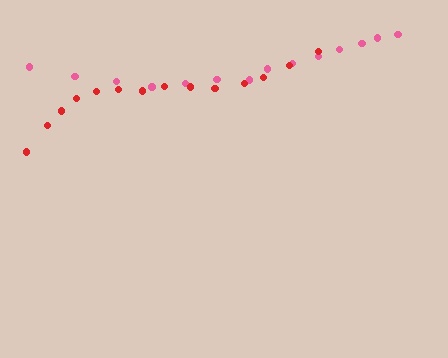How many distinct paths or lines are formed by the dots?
There are 2 distinct paths.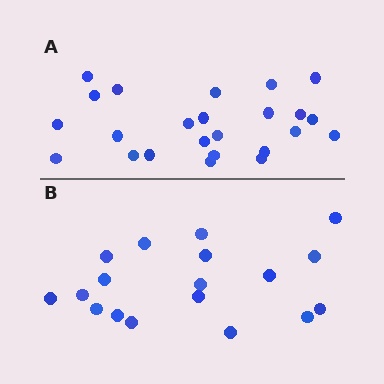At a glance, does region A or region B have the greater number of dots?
Region A (the top region) has more dots.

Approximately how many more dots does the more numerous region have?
Region A has about 6 more dots than region B.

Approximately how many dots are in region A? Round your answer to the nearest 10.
About 20 dots. (The exact count is 24, which rounds to 20.)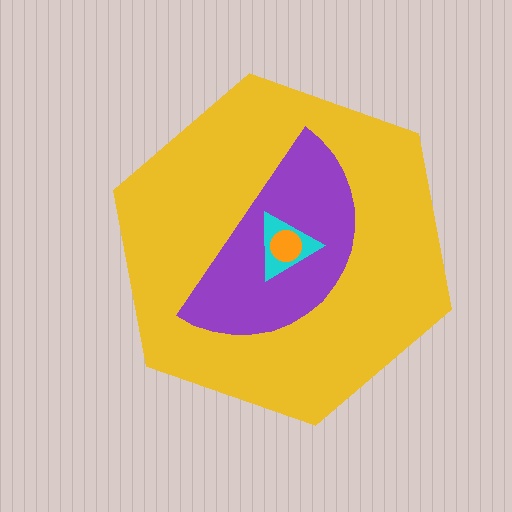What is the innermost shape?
The orange circle.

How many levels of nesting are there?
4.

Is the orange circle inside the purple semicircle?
Yes.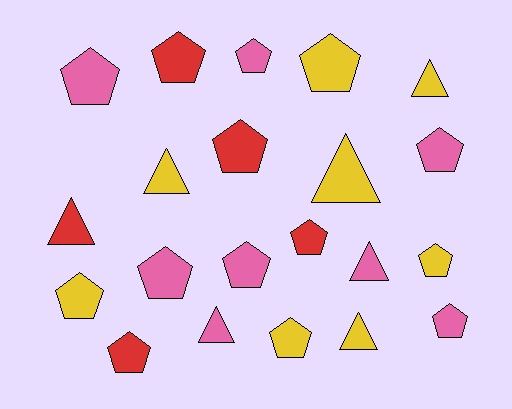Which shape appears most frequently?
Pentagon, with 14 objects.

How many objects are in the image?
There are 21 objects.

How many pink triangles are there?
There are 2 pink triangles.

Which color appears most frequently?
Yellow, with 8 objects.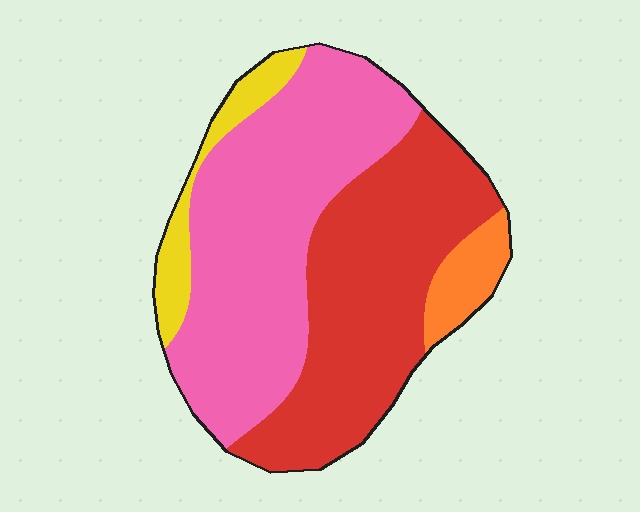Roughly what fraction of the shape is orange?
Orange covers about 5% of the shape.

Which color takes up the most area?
Pink, at roughly 45%.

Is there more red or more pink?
Pink.